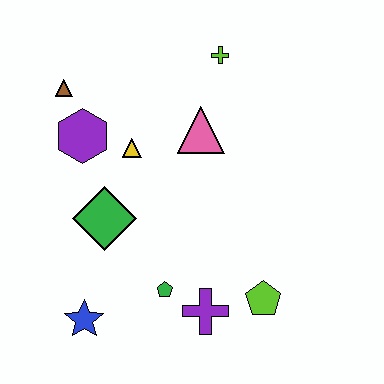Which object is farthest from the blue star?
The lime cross is farthest from the blue star.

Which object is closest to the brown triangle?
The purple hexagon is closest to the brown triangle.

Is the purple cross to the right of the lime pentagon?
No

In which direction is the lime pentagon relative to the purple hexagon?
The lime pentagon is to the right of the purple hexagon.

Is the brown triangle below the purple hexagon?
No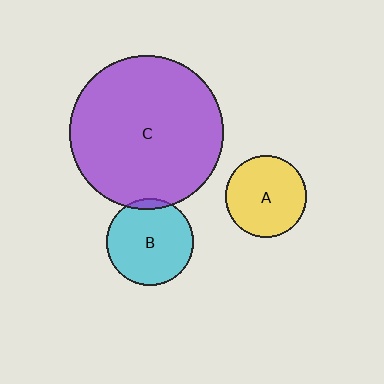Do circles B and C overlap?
Yes.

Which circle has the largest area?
Circle C (purple).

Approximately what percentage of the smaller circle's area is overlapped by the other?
Approximately 5%.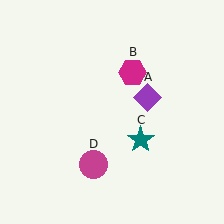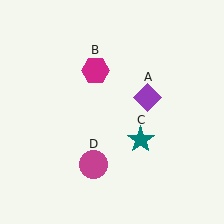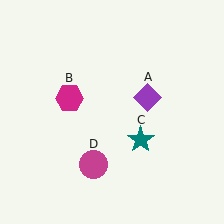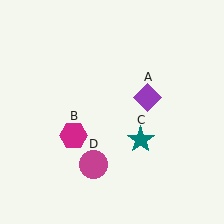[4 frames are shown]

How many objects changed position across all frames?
1 object changed position: magenta hexagon (object B).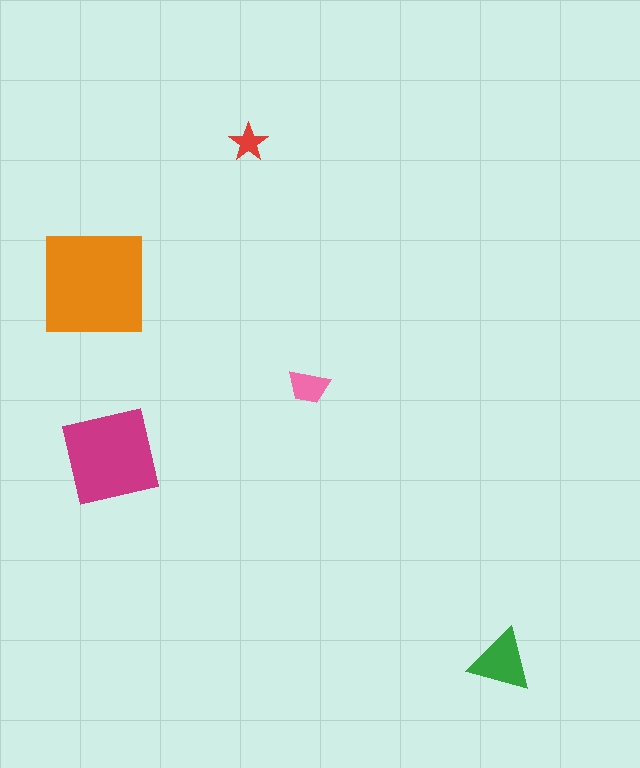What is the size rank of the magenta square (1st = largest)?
2nd.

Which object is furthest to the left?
The orange square is leftmost.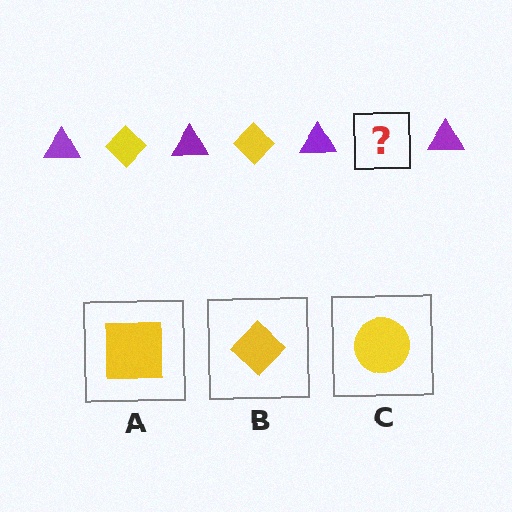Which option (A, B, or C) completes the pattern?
B.